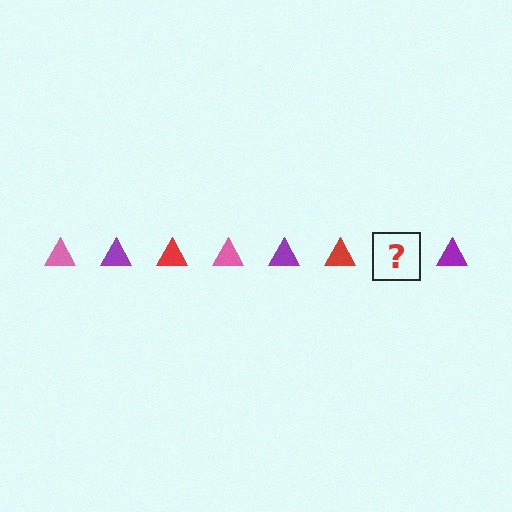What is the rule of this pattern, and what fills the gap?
The rule is that the pattern cycles through pink, purple, red triangles. The gap should be filled with a pink triangle.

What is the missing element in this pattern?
The missing element is a pink triangle.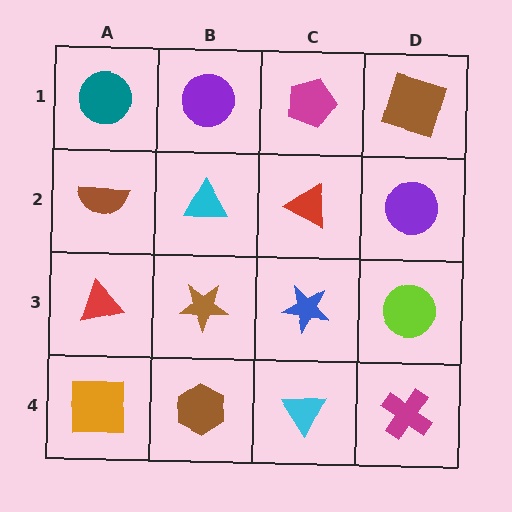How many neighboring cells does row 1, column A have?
2.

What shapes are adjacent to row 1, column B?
A cyan triangle (row 2, column B), a teal circle (row 1, column A), a magenta pentagon (row 1, column C).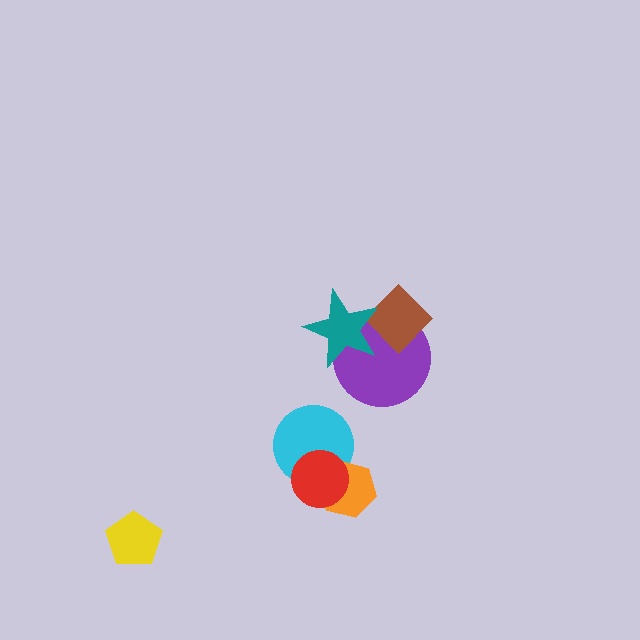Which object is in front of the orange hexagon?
The red circle is in front of the orange hexagon.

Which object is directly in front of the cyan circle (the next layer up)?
The orange hexagon is directly in front of the cyan circle.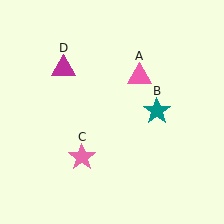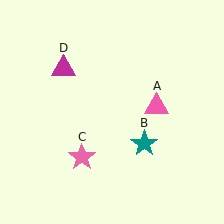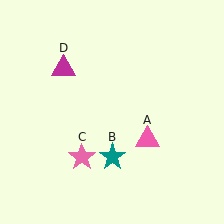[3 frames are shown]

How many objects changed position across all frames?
2 objects changed position: pink triangle (object A), teal star (object B).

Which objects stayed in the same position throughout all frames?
Pink star (object C) and magenta triangle (object D) remained stationary.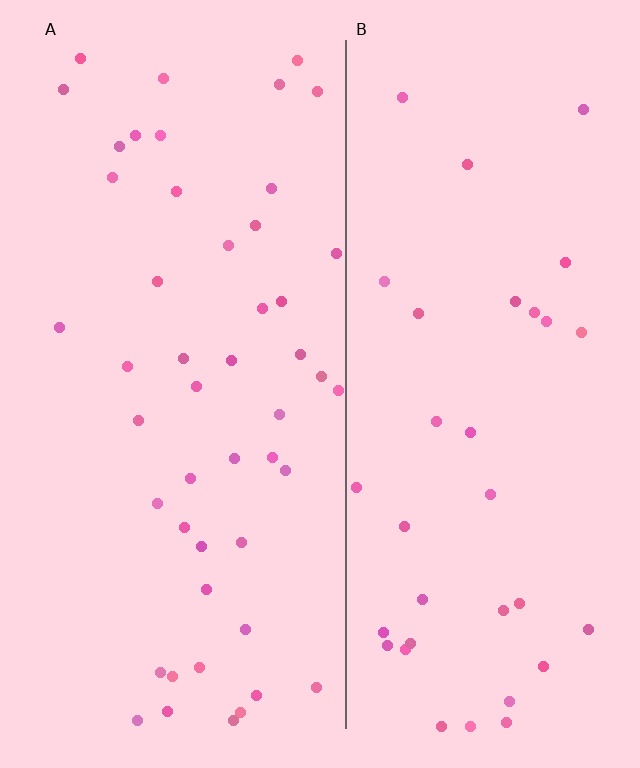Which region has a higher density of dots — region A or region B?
A (the left).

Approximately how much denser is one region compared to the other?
Approximately 1.4× — region A over region B.